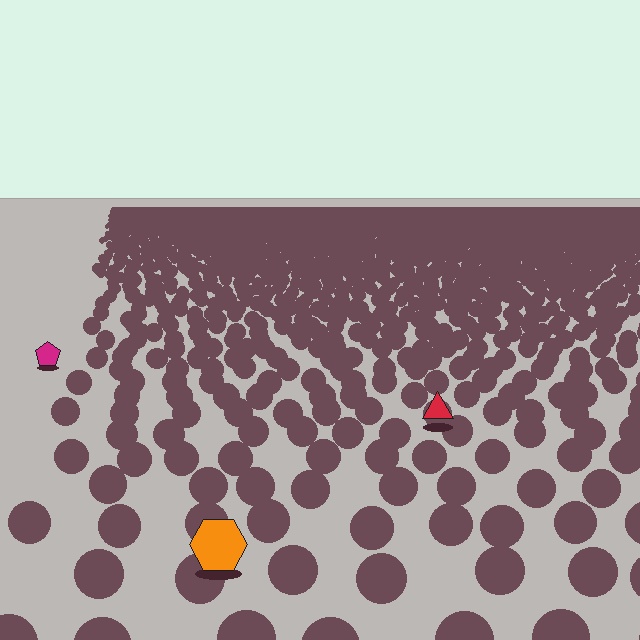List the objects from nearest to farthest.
From nearest to farthest: the orange hexagon, the red triangle, the magenta pentagon.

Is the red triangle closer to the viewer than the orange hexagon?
No. The orange hexagon is closer — you can tell from the texture gradient: the ground texture is coarser near it.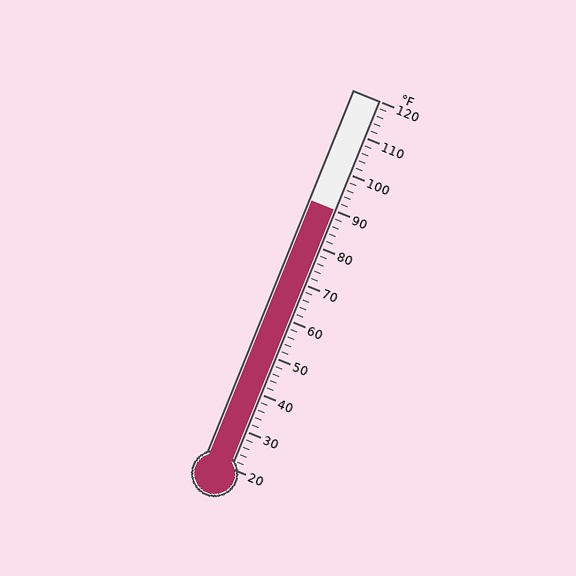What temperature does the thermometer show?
The thermometer shows approximately 90°F.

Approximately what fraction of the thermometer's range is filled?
The thermometer is filled to approximately 70% of its range.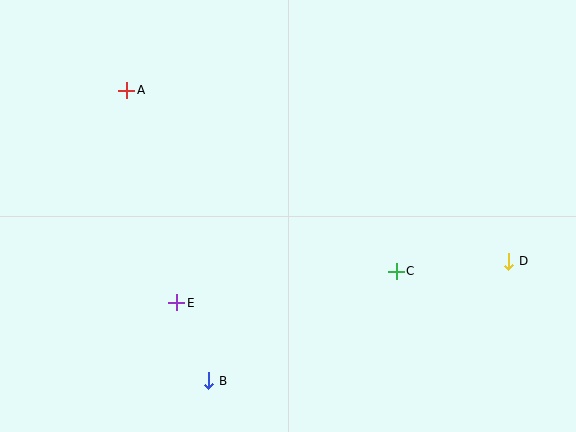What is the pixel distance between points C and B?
The distance between C and B is 217 pixels.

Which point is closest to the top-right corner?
Point D is closest to the top-right corner.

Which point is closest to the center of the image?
Point C at (396, 271) is closest to the center.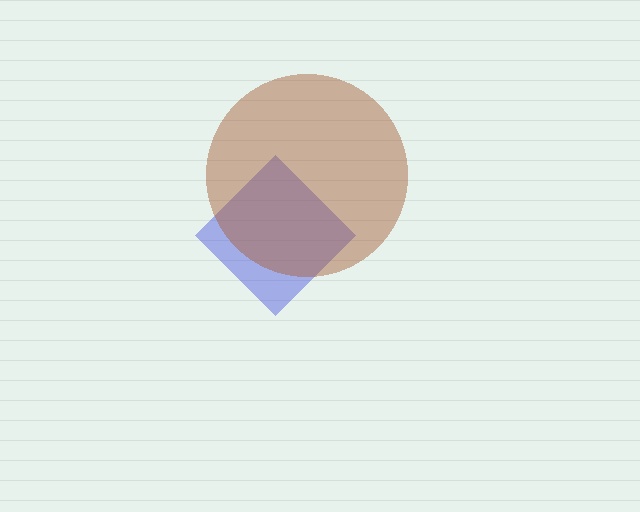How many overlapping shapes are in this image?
There are 2 overlapping shapes in the image.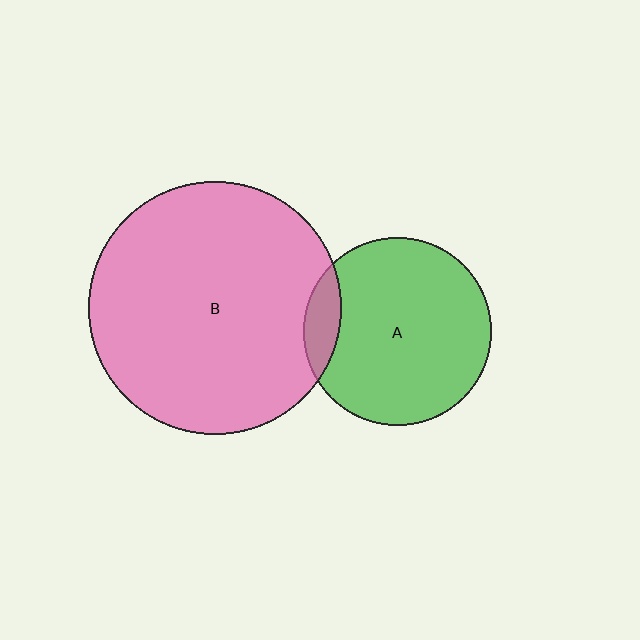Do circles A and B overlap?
Yes.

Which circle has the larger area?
Circle B (pink).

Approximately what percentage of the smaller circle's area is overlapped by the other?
Approximately 10%.